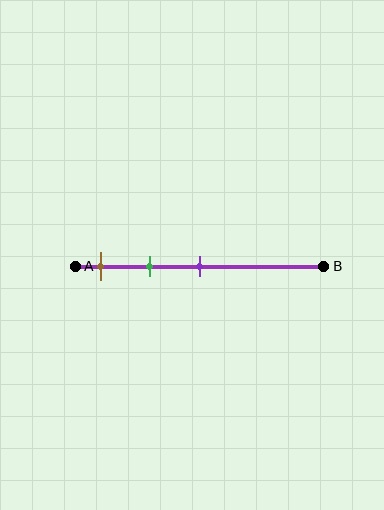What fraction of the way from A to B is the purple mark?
The purple mark is approximately 50% (0.5) of the way from A to B.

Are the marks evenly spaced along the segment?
Yes, the marks are approximately evenly spaced.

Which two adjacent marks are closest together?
The brown and green marks are the closest adjacent pair.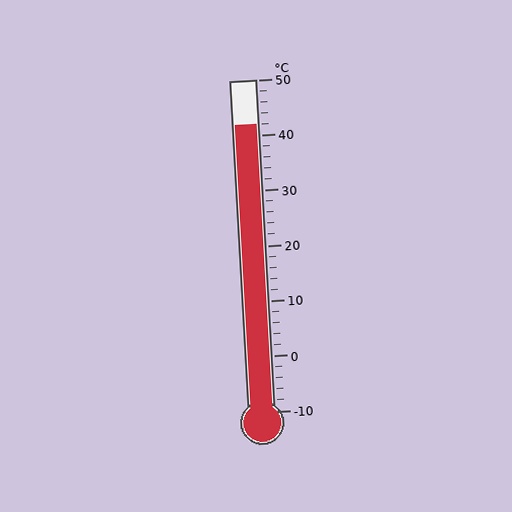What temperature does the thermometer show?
The thermometer shows approximately 42°C.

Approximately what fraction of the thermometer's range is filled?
The thermometer is filled to approximately 85% of its range.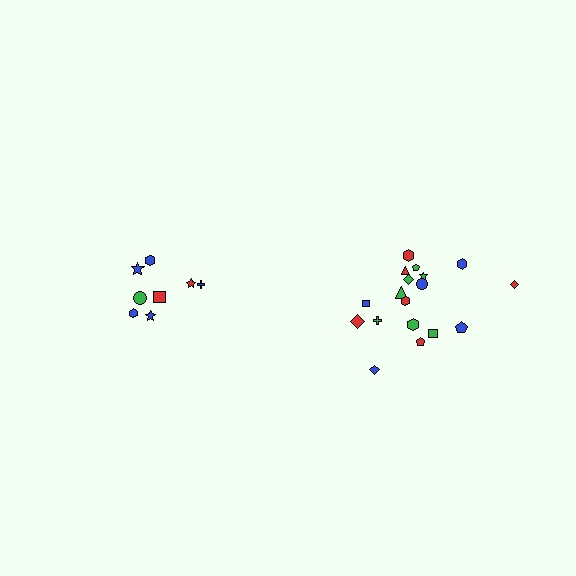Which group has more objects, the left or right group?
The right group.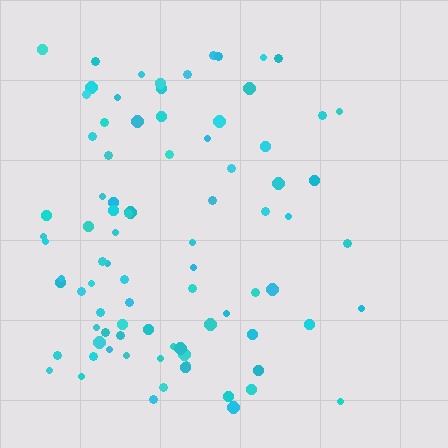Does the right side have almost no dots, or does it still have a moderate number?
Still a moderate number, just noticeably fewer than the left.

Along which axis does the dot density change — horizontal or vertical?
Horizontal.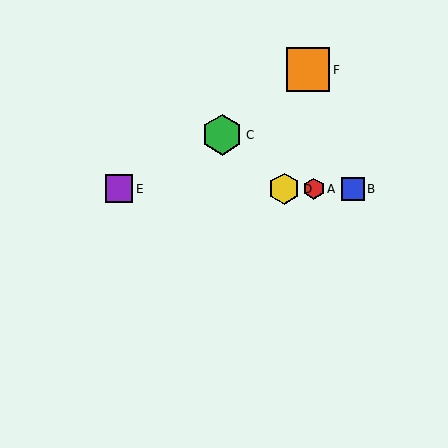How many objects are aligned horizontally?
4 objects (A, B, D, E) are aligned horizontally.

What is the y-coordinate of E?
Object E is at y≈189.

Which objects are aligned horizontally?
Objects A, B, D, E are aligned horizontally.